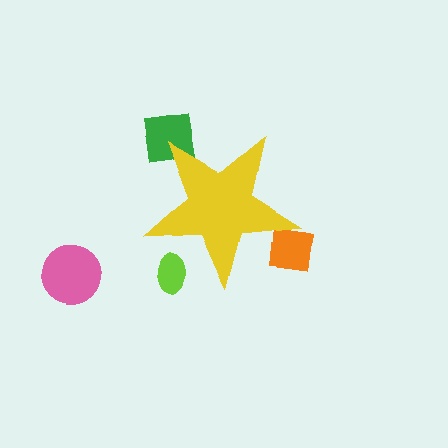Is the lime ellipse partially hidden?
Yes, the lime ellipse is partially hidden behind the yellow star.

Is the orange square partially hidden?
Yes, the orange square is partially hidden behind the yellow star.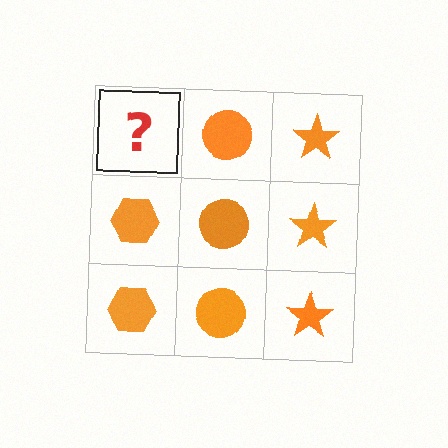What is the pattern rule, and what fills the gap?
The rule is that each column has a consistent shape. The gap should be filled with an orange hexagon.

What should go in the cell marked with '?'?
The missing cell should contain an orange hexagon.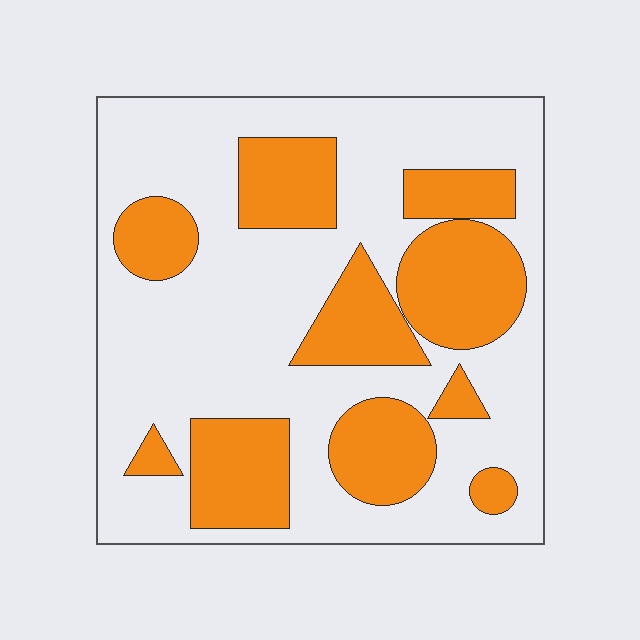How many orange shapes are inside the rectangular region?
10.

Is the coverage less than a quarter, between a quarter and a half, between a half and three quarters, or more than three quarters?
Between a quarter and a half.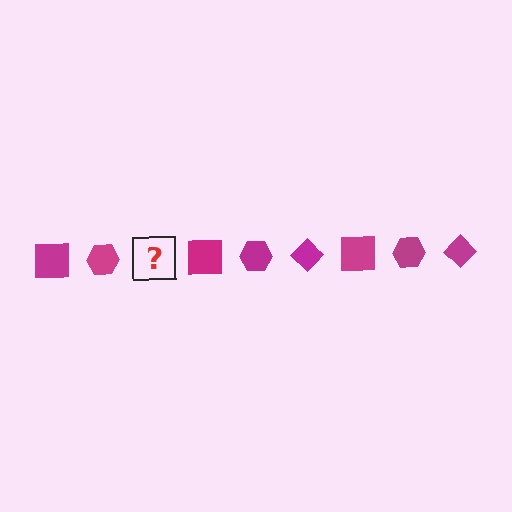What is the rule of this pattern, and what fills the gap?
The rule is that the pattern cycles through square, hexagon, diamond shapes in magenta. The gap should be filled with a magenta diamond.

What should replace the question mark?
The question mark should be replaced with a magenta diamond.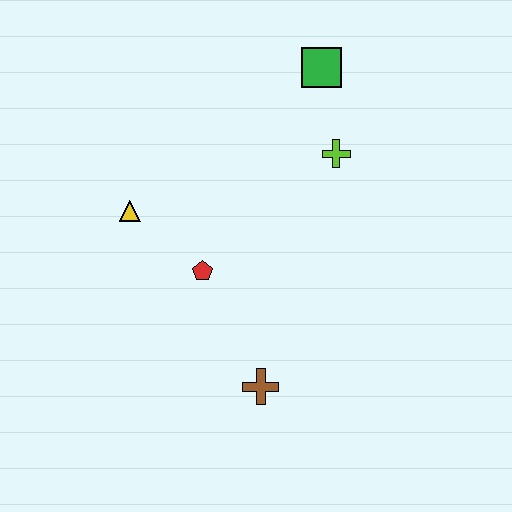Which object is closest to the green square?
The lime cross is closest to the green square.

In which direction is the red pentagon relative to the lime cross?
The red pentagon is to the left of the lime cross.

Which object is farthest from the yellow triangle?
The green square is farthest from the yellow triangle.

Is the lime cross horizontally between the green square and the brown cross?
No